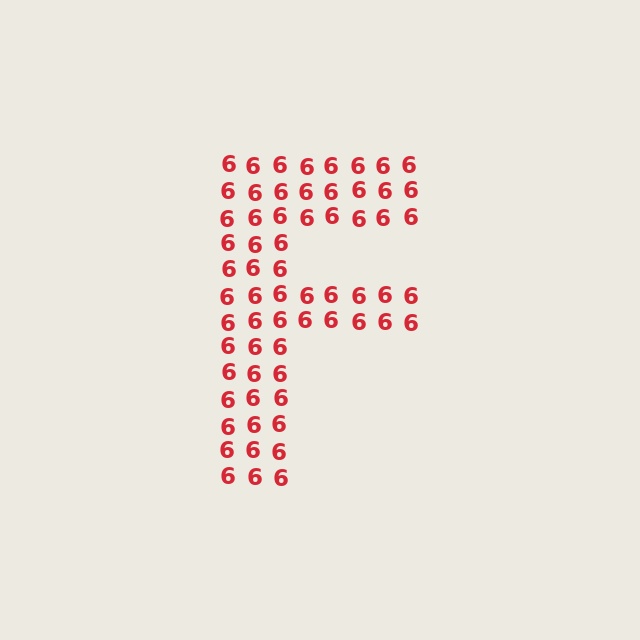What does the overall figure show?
The overall figure shows the letter F.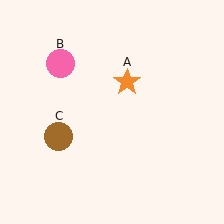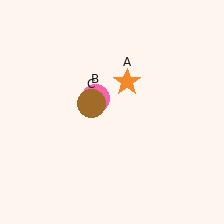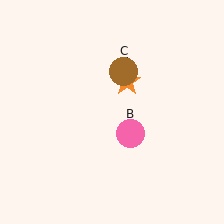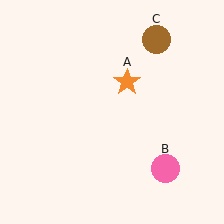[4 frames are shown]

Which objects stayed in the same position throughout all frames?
Orange star (object A) remained stationary.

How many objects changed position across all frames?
2 objects changed position: pink circle (object B), brown circle (object C).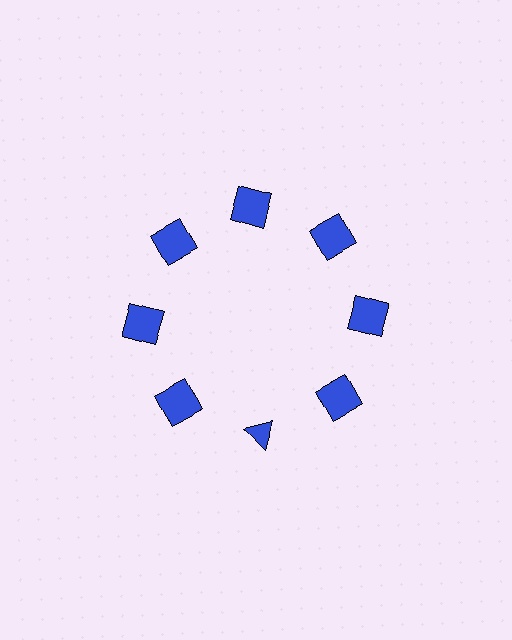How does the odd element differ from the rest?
It has a different shape: triangle instead of square.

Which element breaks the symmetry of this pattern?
The blue triangle at roughly the 6 o'clock position breaks the symmetry. All other shapes are blue squares.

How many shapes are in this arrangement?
There are 8 shapes arranged in a ring pattern.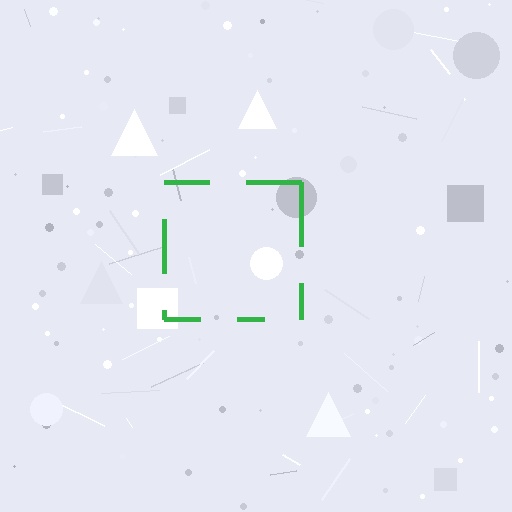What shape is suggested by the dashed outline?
The dashed outline suggests a square.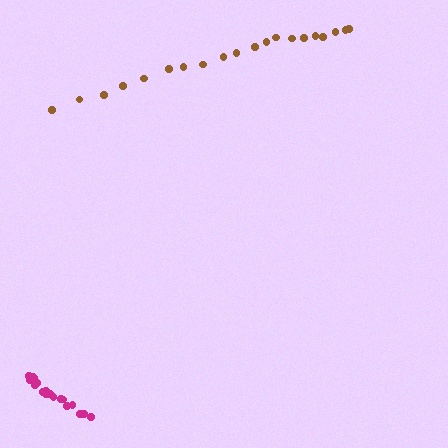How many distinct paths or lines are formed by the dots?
There are 2 distinct paths.